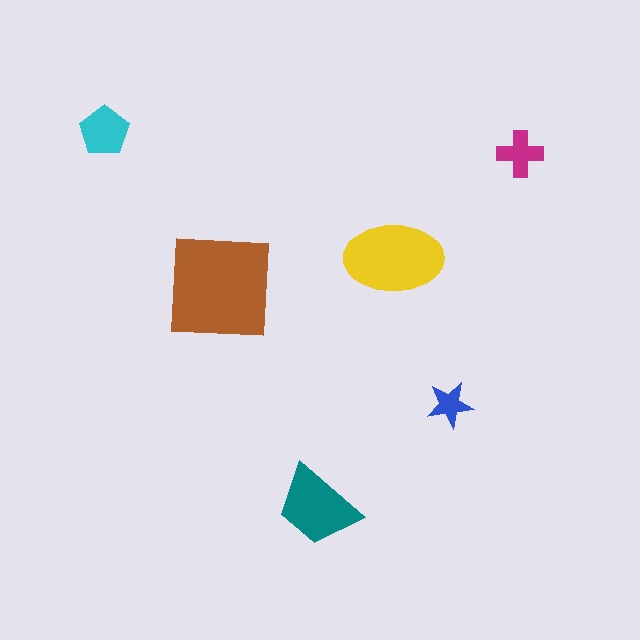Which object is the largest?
The brown square.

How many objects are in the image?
There are 6 objects in the image.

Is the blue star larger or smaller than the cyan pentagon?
Smaller.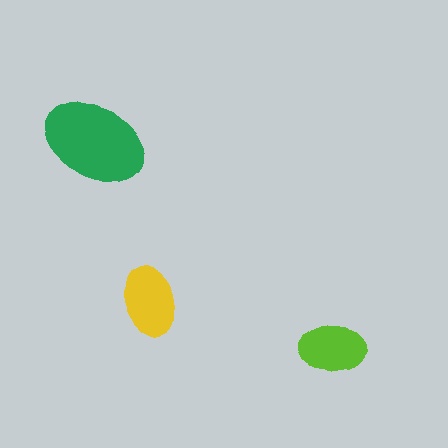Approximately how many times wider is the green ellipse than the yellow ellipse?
About 1.5 times wider.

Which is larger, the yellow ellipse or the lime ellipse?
The yellow one.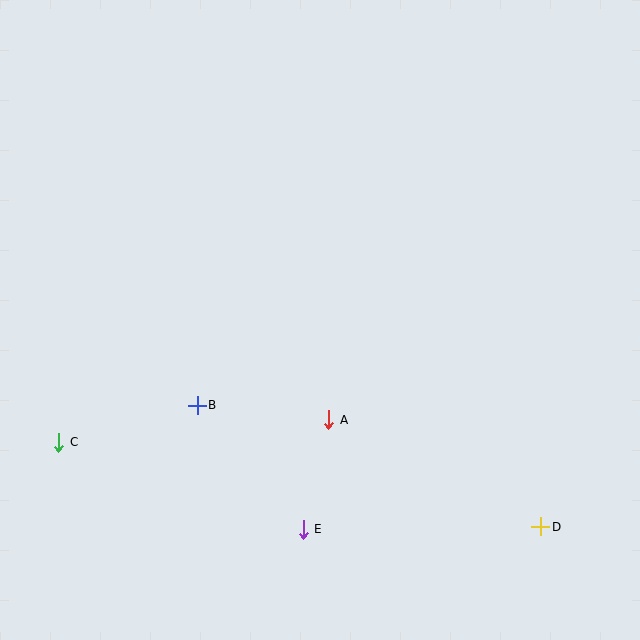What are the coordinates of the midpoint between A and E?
The midpoint between A and E is at (316, 474).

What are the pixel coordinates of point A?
Point A is at (329, 420).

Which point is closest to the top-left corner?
Point C is closest to the top-left corner.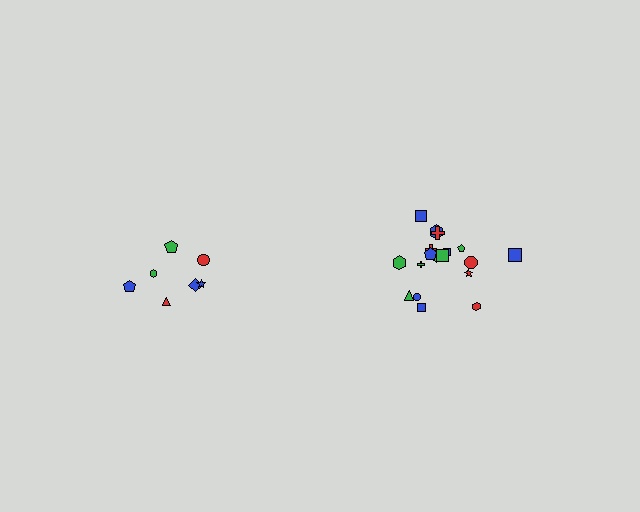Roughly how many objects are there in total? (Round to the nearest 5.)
Roughly 25 objects in total.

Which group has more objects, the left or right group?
The right group.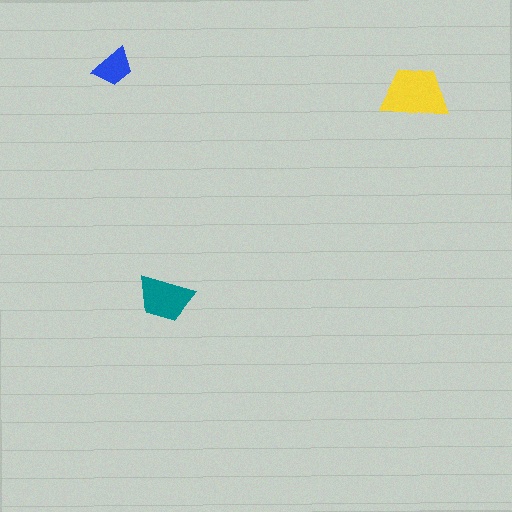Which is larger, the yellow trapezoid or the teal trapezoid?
The yellow one.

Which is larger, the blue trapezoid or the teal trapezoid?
The teal one.